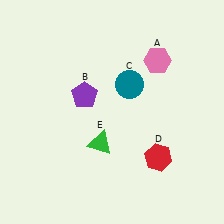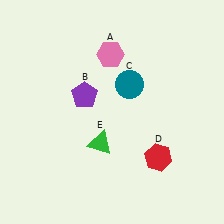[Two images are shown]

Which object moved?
The pink hexagon (A) moved left.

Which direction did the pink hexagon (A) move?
The pink hexagon (A) moved left.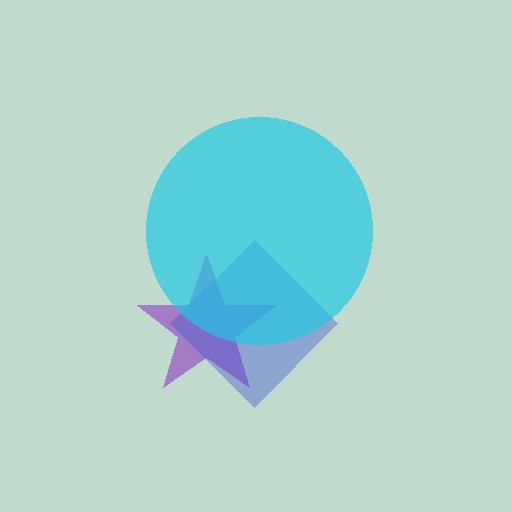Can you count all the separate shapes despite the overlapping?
Yes, there are 3 separate shapes.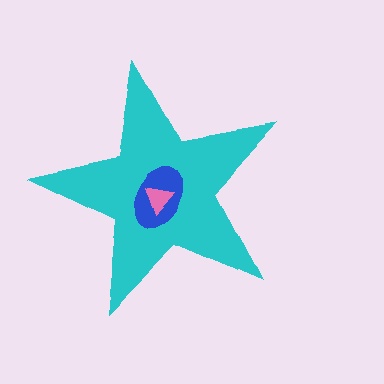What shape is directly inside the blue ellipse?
The pink triangle.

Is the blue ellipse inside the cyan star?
Yes.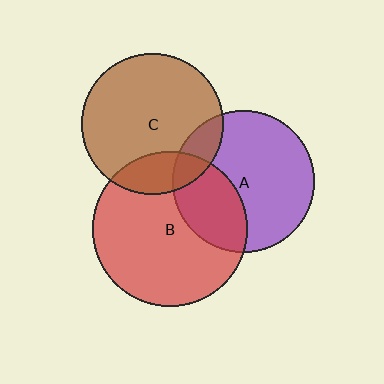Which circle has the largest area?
Circle B (red).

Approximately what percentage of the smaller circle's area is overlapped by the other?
Approximately 35%.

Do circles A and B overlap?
Yes.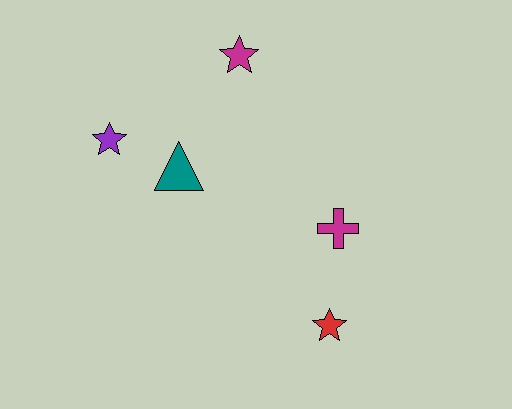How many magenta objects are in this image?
There are 2 magenta objects.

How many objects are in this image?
There are 5 objects.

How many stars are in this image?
There are 3 stars.